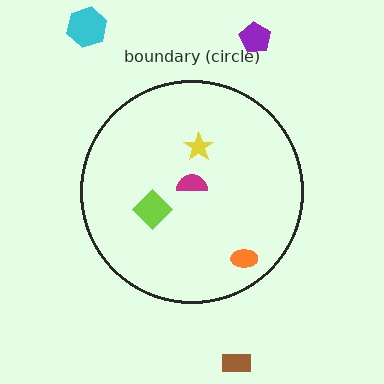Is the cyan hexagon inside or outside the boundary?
Outside.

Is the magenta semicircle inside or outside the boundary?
Inside.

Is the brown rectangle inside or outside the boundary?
Outside.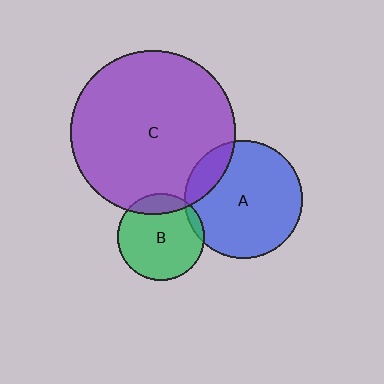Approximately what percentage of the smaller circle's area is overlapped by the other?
Approximately 15%.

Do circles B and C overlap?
Yes.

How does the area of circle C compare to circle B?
Approximately 3.6 times.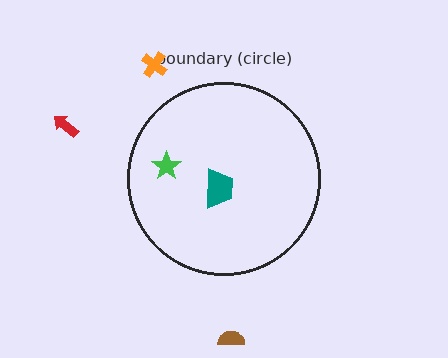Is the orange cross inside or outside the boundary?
Outside.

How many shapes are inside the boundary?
2 inside, 3 outside.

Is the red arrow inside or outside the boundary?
Outside.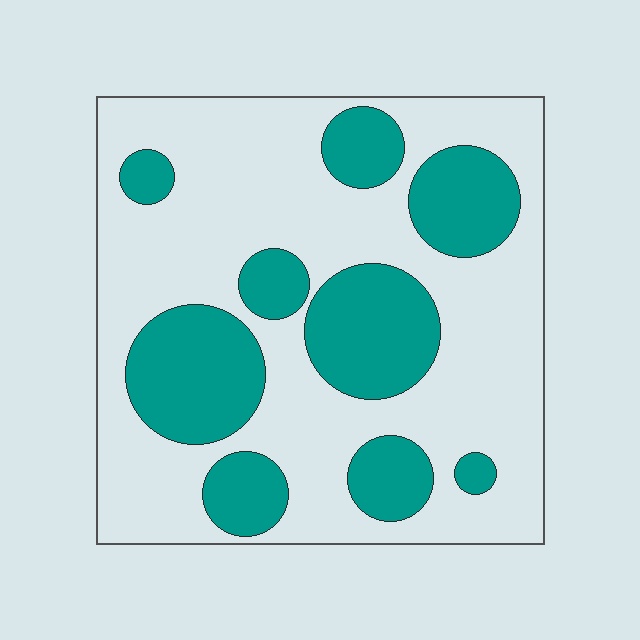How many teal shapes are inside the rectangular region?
9.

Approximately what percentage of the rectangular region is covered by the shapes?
Approximately 35%.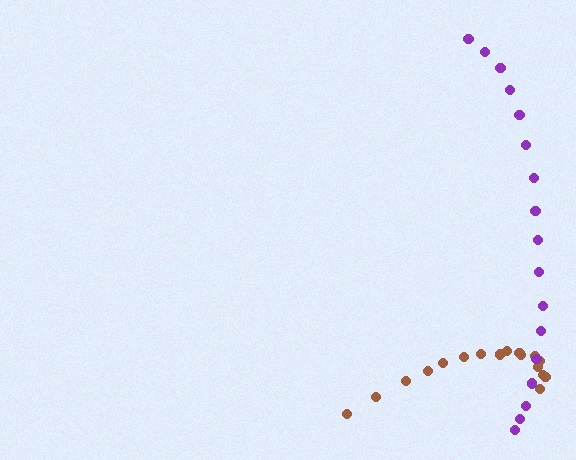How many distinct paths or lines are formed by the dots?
There are 2 distinct paths.